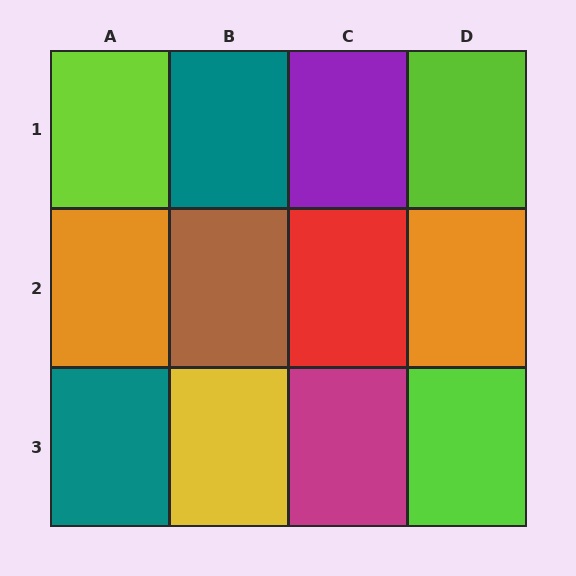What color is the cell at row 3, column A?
Teal.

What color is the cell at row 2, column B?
Brown.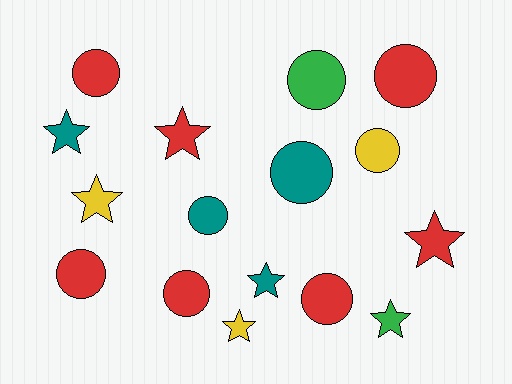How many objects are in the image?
There are 16 objects.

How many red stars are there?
There are 2 red stars.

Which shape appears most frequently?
Circle, with 9 objects.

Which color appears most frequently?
Red, with 7 objects.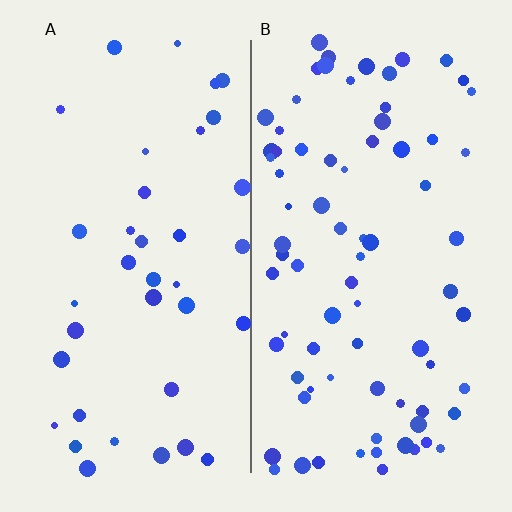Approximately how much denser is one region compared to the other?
Approximately 2.1× — region B over region A.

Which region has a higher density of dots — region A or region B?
B (the right).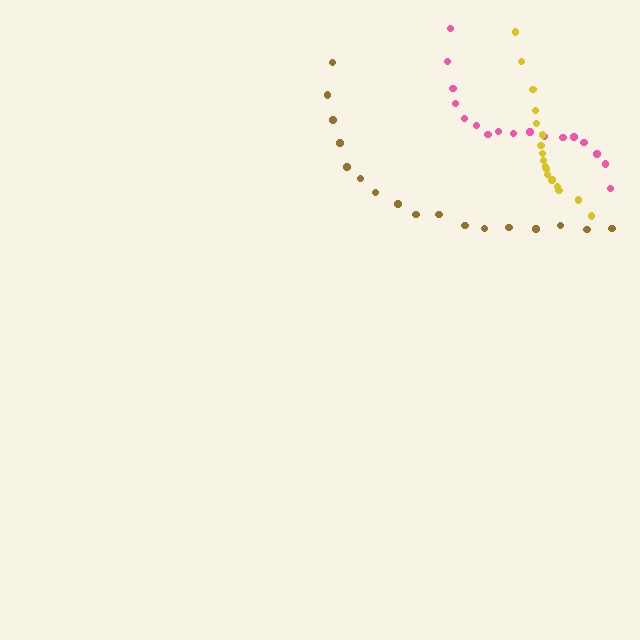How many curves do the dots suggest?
There are 3 distinct paths.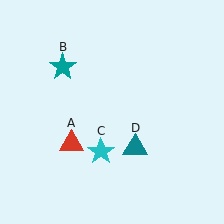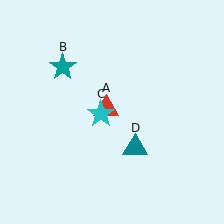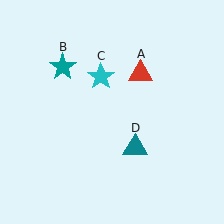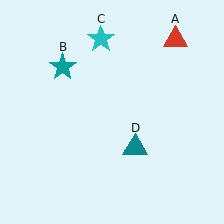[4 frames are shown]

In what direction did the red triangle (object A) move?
The red triangle (object A) moved up and to the right.